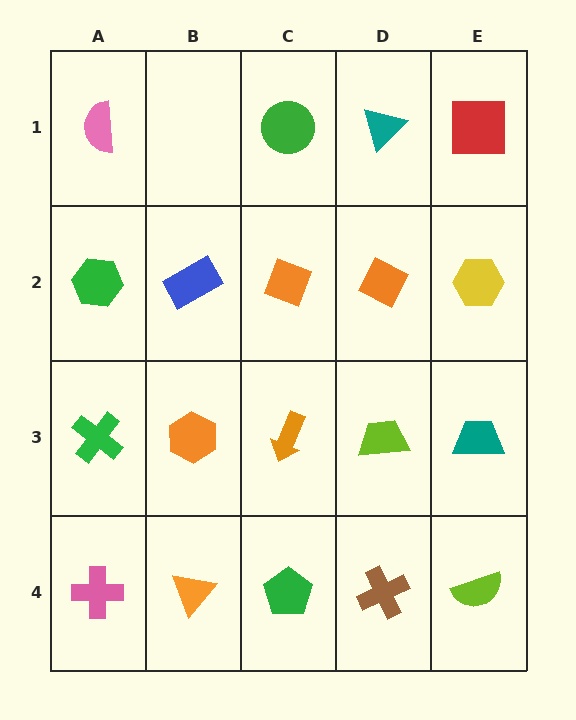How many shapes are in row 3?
5 shapes.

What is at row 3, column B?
An orange hexagon.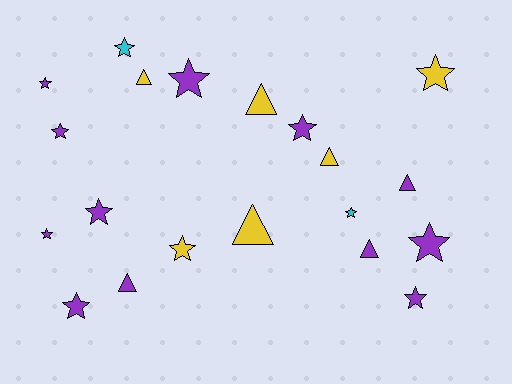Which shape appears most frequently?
Star, with 13 objects.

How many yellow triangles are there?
There are 4 yellow triangles.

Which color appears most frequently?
Purple, with 12 objects.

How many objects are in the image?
There are 20 objects.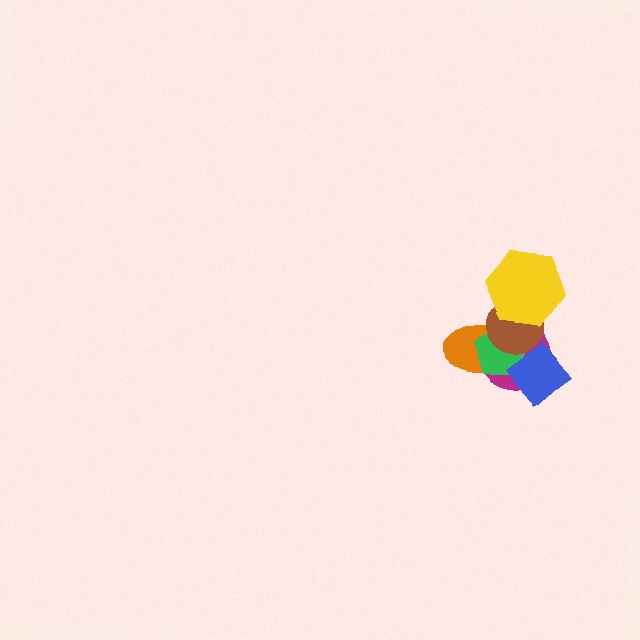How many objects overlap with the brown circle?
5 objects overlap with the brown circle.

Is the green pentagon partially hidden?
Yes, it is partially covered by another shape.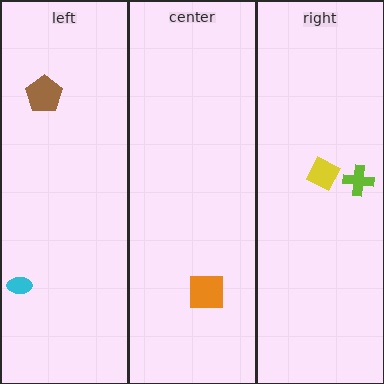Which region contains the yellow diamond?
The right region.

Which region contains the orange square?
The center region.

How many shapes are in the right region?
2.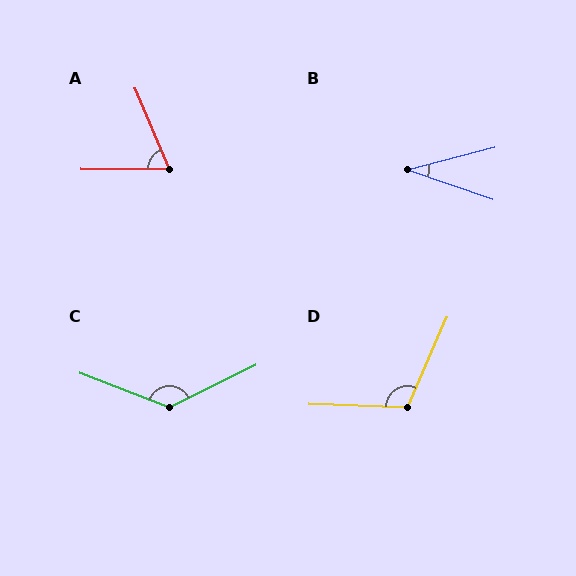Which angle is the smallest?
B, at approximately 33 degrees.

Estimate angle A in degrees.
Approximately 67 degrees.